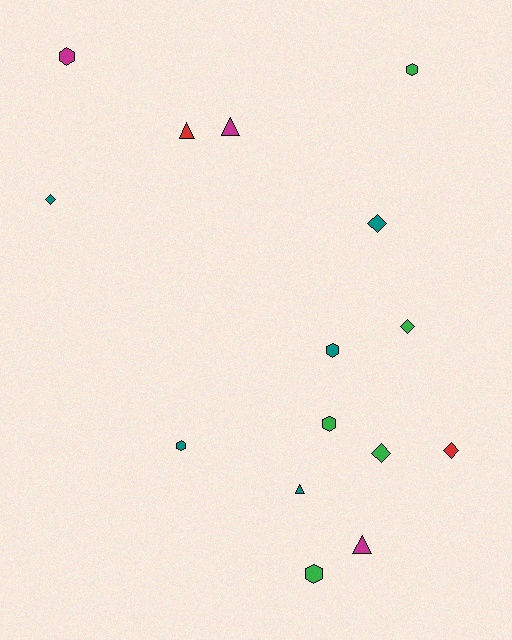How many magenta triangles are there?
There are 2 magenta triangles.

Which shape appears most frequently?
Hexagon, with 6 objects.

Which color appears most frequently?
Green, with 5 objects.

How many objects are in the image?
There are 15 objects.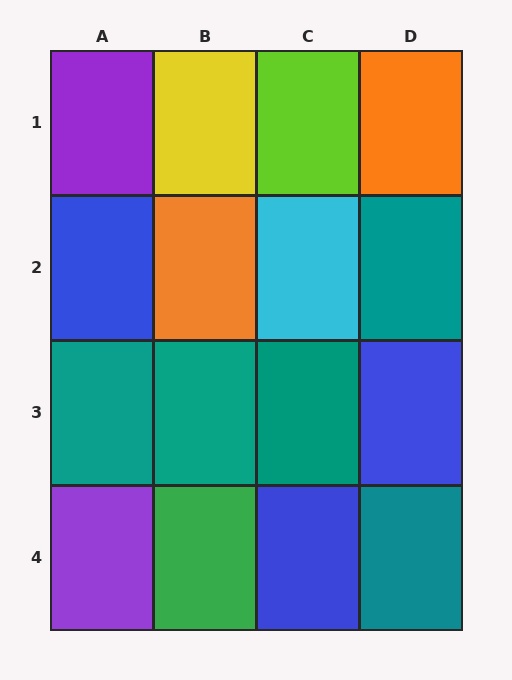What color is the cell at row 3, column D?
Blue.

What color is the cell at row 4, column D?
Teal.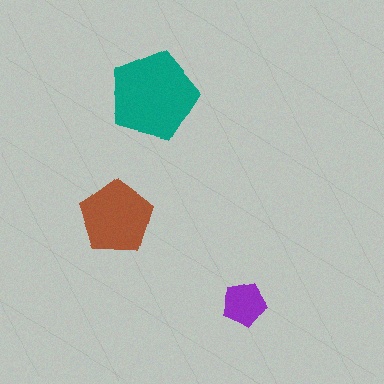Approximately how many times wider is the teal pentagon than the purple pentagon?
About 2 times wider.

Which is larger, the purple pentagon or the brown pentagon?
The brown one.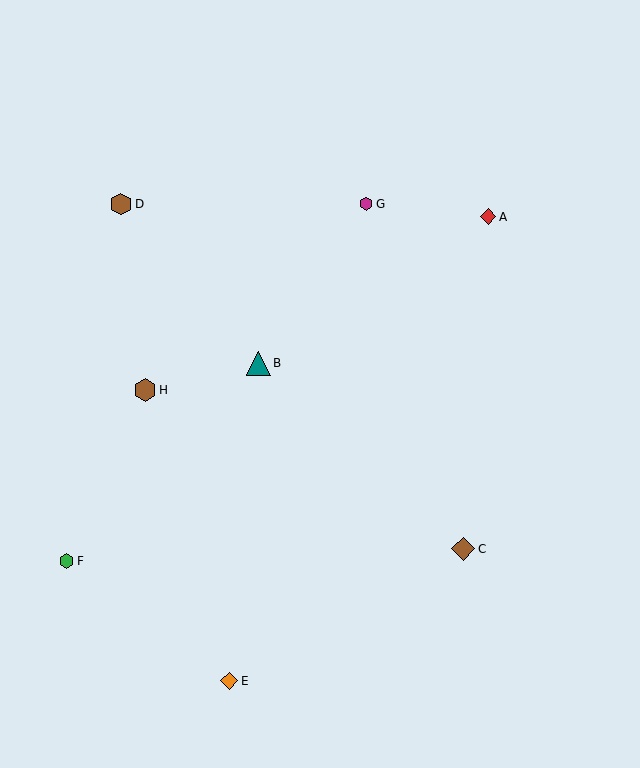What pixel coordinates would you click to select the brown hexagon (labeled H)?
Click at (145, 390) to select the brown hexagon H.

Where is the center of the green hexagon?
The center of the green hexagon is at (67, 561).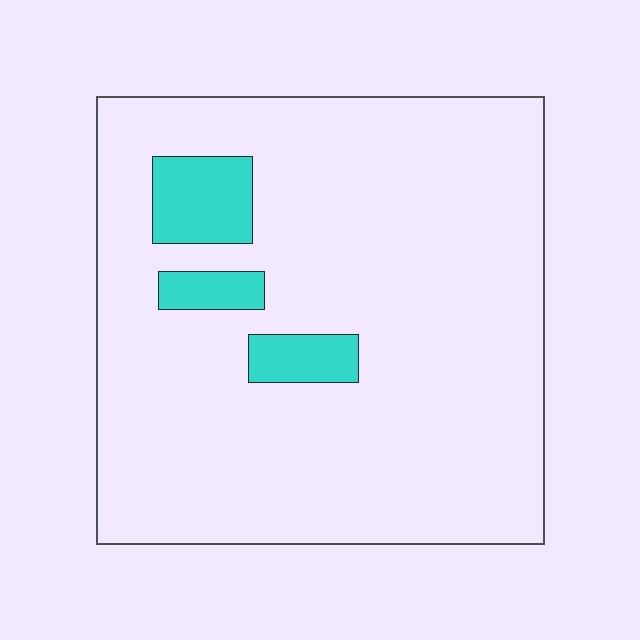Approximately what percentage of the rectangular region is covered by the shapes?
Approximately 10%.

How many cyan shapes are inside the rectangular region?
3.